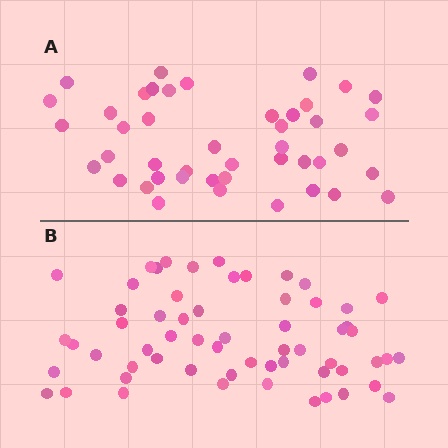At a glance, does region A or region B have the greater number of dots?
Region B (the bottom region) has more dots.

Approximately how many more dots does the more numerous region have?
Region B has approximately 15 more dots than region A.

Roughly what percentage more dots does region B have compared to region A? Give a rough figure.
About 35% more.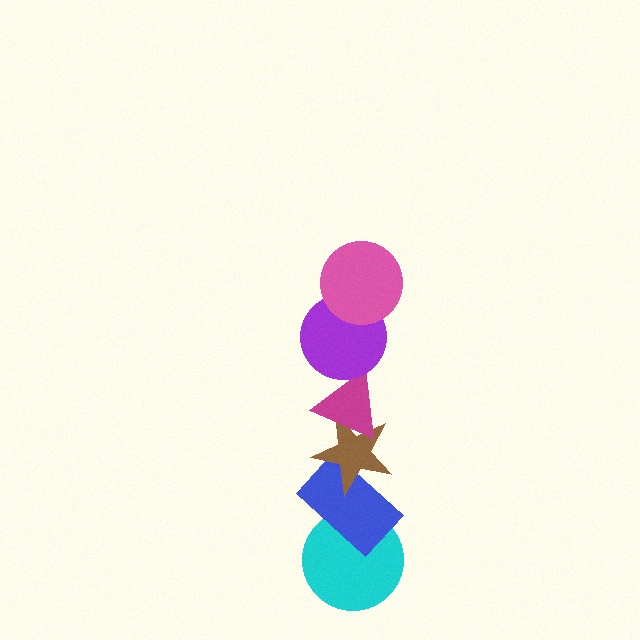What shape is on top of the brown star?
The magenta triangle is on top of the brown star.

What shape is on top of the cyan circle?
The blue rectangle is on top of the cyan circle.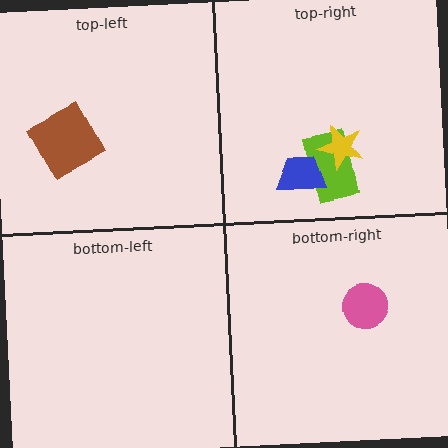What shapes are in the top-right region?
The lime rectangle, the blue trapezoid, the yellow star.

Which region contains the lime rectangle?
The top-right region.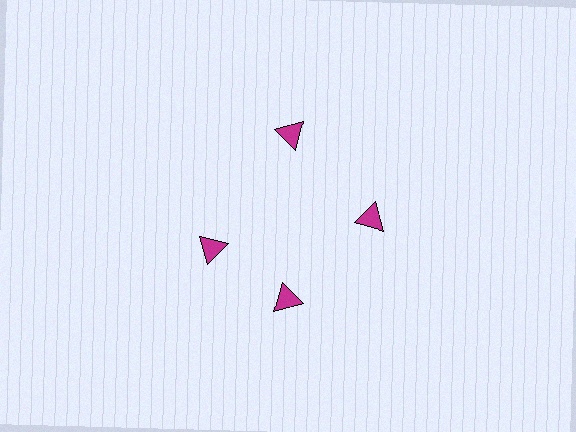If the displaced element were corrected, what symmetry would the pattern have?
It would have 4-fold rotational symmetry — the pattern would map onto itself every 90 degrees.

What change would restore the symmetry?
The symmetry would be restored by rotating it back into even spacing with its neighbors so that all 4 triangles sit at equal angles and equal distance from the center.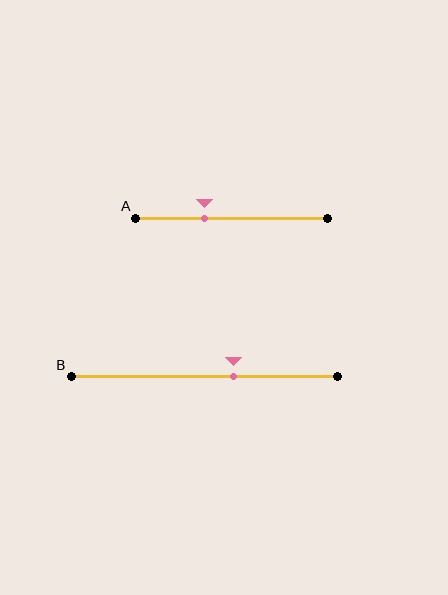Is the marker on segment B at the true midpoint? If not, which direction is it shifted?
No, the marker on segment B is shifted to the right by about 11% of the segment length.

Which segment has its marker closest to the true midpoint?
Segment B has its marker closest to the true midpoint.